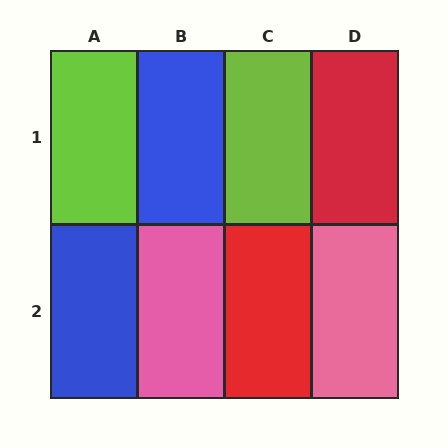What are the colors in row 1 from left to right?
Lime, blue, lime, red.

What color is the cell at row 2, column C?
Red.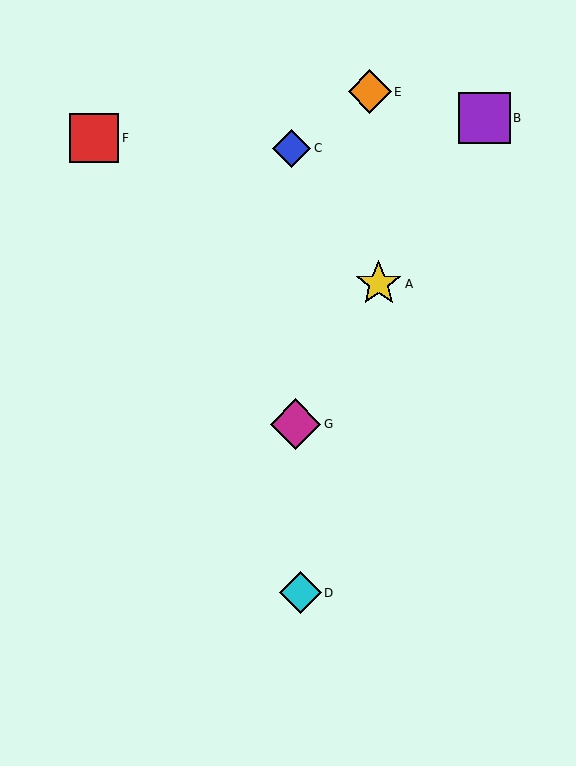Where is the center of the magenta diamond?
The center of the magenta diamond is at (296, 424).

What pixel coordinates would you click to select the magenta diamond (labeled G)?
Click at (296, 424) to select the magenta diamond G.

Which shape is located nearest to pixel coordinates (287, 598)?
The cyan diamond (labeled D) at (300, 593) is nearest to that location.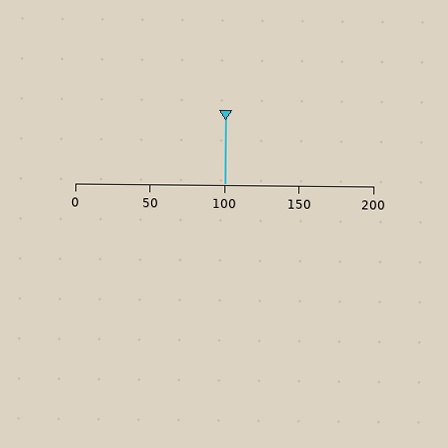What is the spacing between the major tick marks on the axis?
The major ticks are spaced 50 apart.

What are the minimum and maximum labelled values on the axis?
The axis runs from 0 to 200.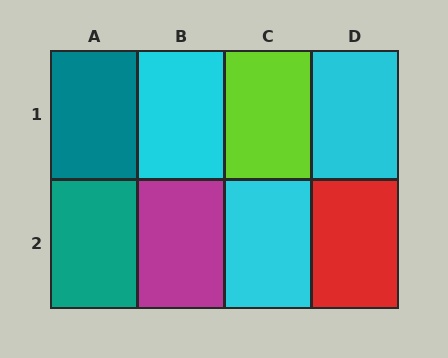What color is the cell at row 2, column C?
Cyan.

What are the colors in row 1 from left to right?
Teal, cyan, lime, cyan.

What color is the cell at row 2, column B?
Magenta.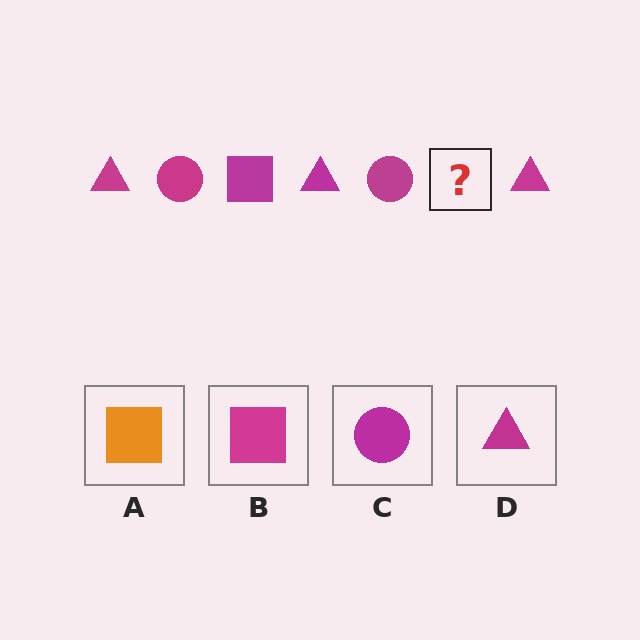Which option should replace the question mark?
Option B.